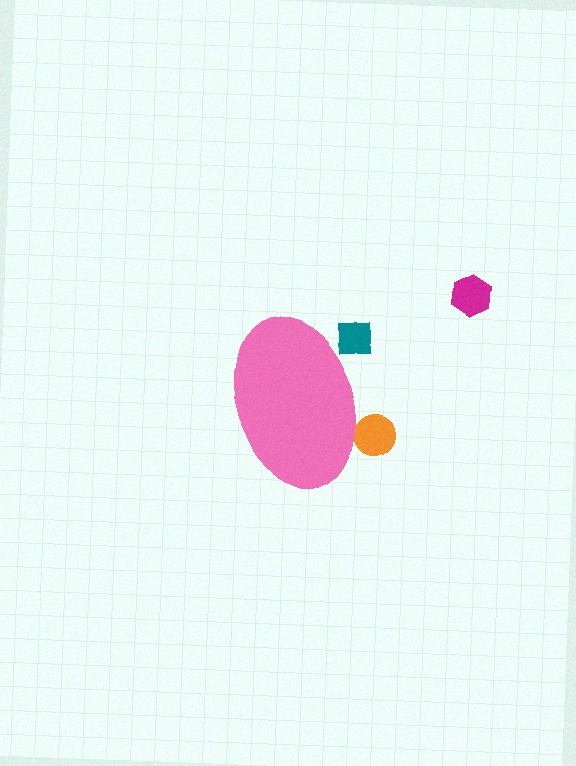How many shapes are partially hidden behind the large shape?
2 shapes are partially hidden.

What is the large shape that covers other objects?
A pink ellipse.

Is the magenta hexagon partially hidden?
No, the magenta hexagon is fully visible.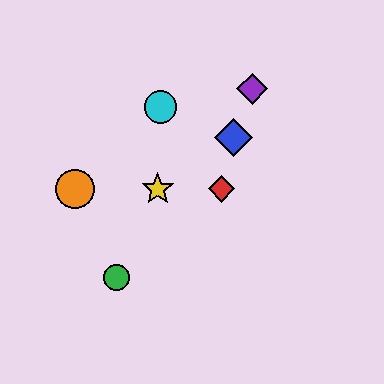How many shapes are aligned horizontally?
3 shapes (the red diamond, the yellow star, the orange circle) are aligned horizontally.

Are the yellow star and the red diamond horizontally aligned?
Yes, both are at y≈189.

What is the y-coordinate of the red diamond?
The red diamond is at y≈189.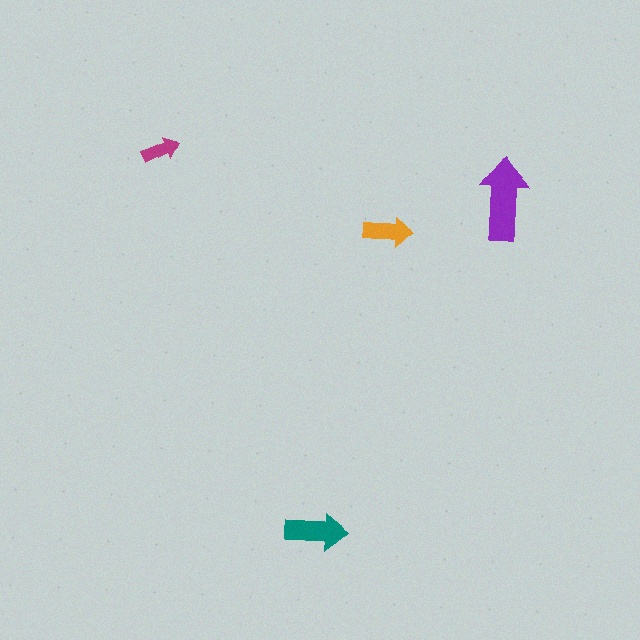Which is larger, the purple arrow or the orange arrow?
The purple one.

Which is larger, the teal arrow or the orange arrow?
The teal one.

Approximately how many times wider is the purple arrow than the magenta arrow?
About 2 times wider.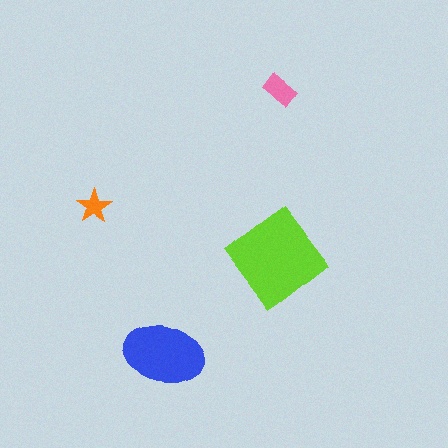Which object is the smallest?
The orange star.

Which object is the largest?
The lime diamond.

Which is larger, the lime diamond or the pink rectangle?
The lime diamond.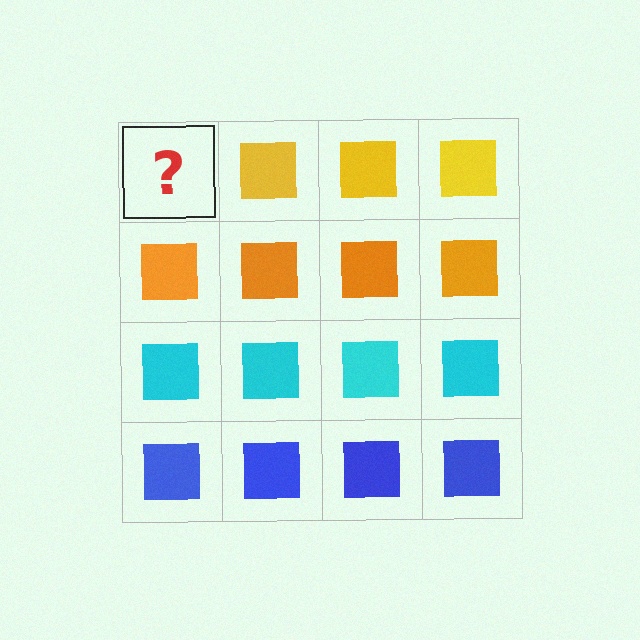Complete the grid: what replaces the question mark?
The question mark should be replaced with a yellow square.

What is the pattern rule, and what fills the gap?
The rule is that each row has a consistent color. The gap should be filled with a yellow square.